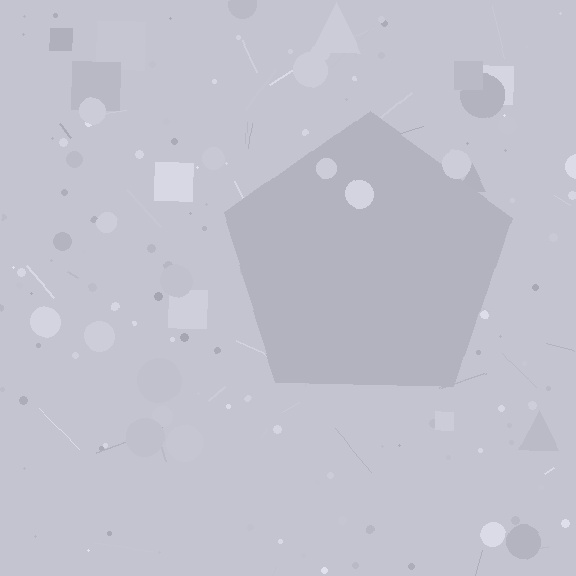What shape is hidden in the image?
A pentagon is hidden in the image.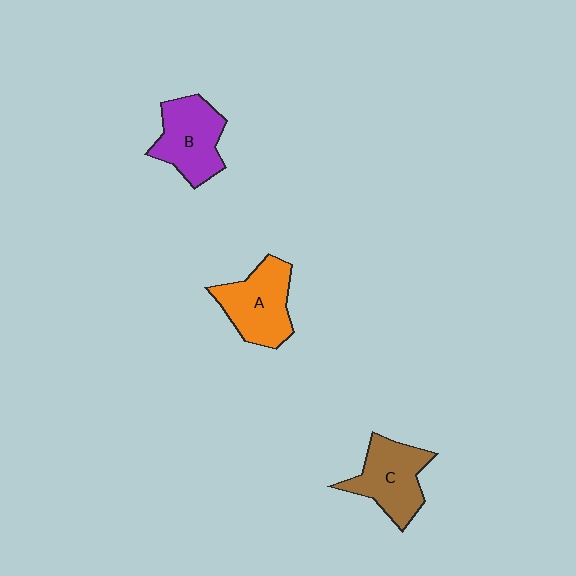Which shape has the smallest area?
Shape C (brown).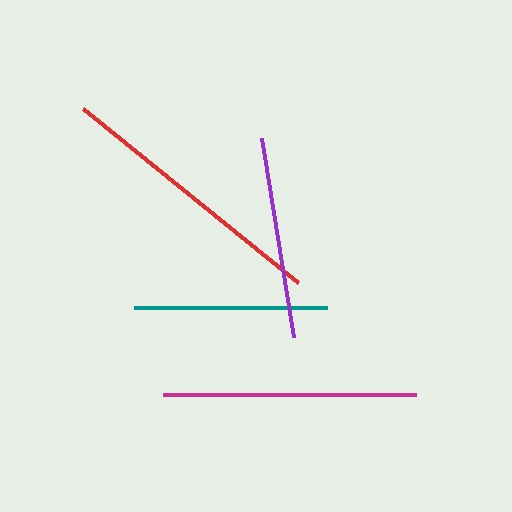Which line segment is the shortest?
The teal line is the shortest at approximately 193 pixels.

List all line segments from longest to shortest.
From longest to shortest: red, magenta, purple, teal.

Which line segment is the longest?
The red line is the longest at approximately 277 pixels.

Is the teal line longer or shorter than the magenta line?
The magenta line is longer than the teal line.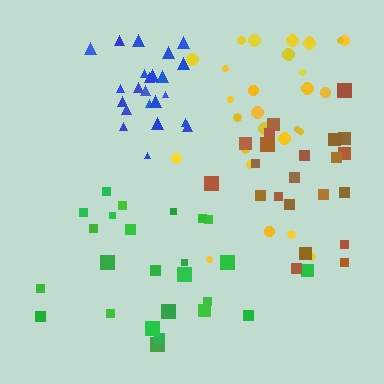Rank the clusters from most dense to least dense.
blue, brown, yellow, green.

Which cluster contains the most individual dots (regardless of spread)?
Yellow (29).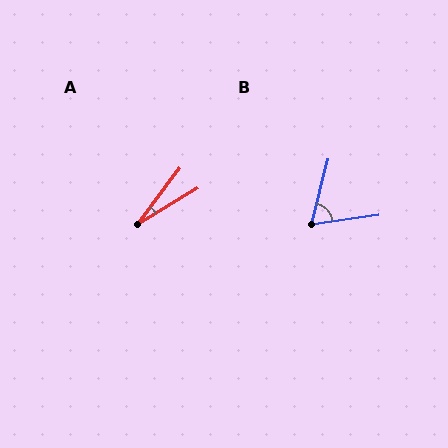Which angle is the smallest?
A, at approximately 22 degrees.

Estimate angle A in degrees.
Approximately 22 degrees.